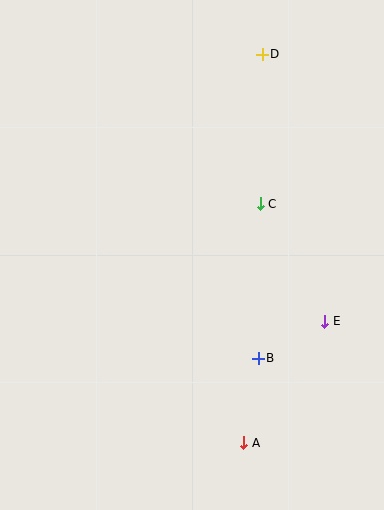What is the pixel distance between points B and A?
The distance between B and A is 86 pixels.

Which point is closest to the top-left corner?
Point D is closest to the top-left corner.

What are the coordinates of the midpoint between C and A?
The midpoint between C and A is at (252, 323).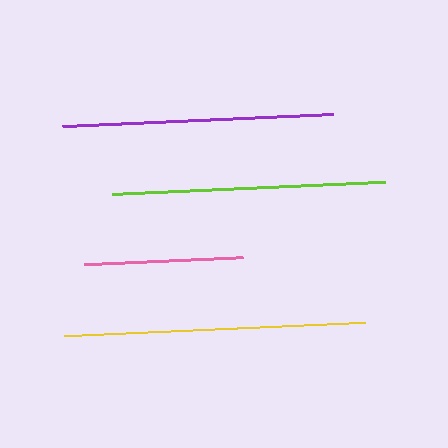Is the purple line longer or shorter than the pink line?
The purple line is longer than the pink line.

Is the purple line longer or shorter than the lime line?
The lime line is longer than the purple line.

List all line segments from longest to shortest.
From longest to shortest: yellow, lime, purple, pink.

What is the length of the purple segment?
The purple segment is approximately 272 pixels long.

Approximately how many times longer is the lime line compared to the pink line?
The lime line is approximately 1.7 times the length of the pink line.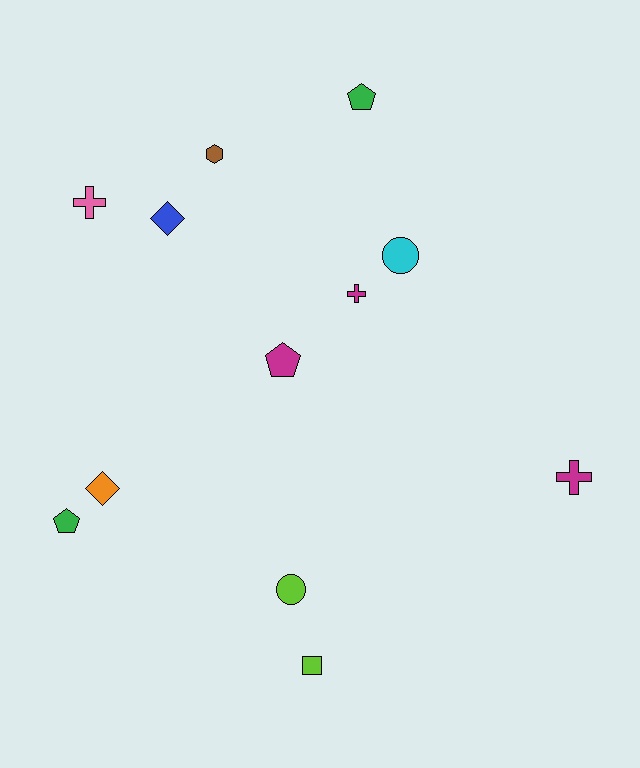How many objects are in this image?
There are 12 objects.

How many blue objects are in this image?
There is 1 blue object.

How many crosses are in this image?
There are 3 crosses.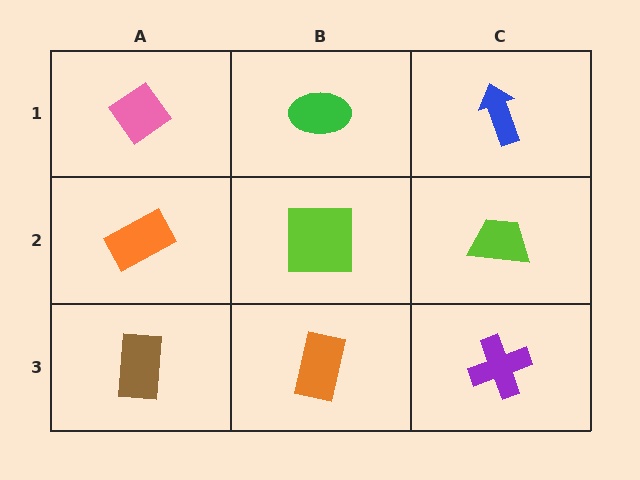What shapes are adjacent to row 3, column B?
A lime square (row 2, column B), a brown rectangle (row 3, column A), a purple cross (row 3, column C).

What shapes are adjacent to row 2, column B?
A green ellipse (row 1, column B), an orange rectangle (row 3, column B), an orange rectangle (row 2, column A), a lime trapezoid (row 2, column C).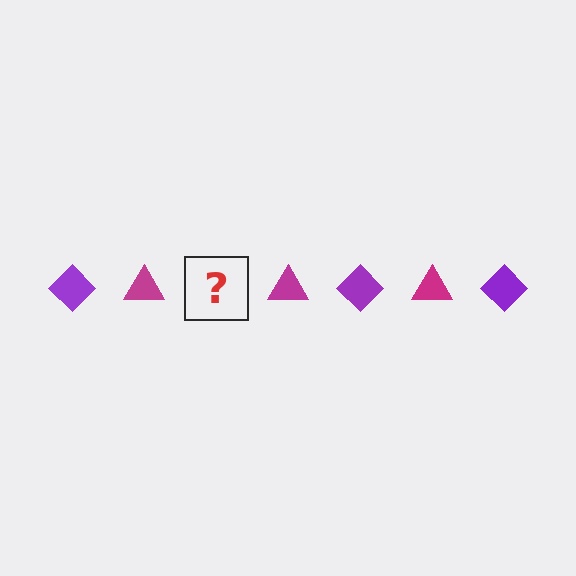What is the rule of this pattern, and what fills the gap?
The rule is that the pattern alternates between purple diamond and magenta triangle. The gap should be filled with a purple diamond.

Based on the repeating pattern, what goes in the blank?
The blank should be a purple diamond.